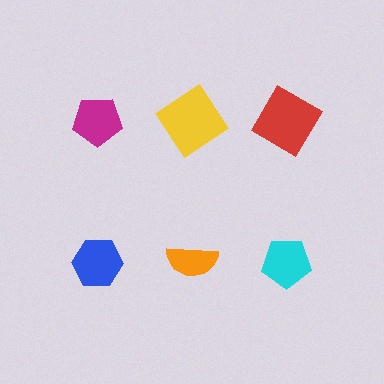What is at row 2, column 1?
A blue hexagon.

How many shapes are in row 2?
3 shapes.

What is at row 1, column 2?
A yellow diamond.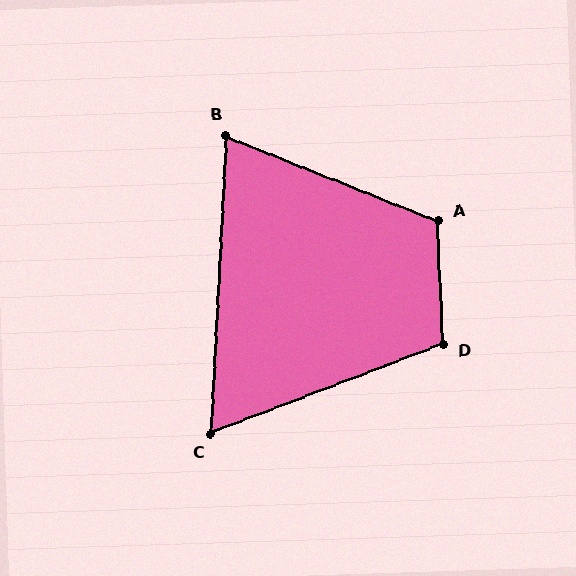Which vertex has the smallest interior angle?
C, at approximately 66 degrees.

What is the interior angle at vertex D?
Approximately 109 degrees (obtuse).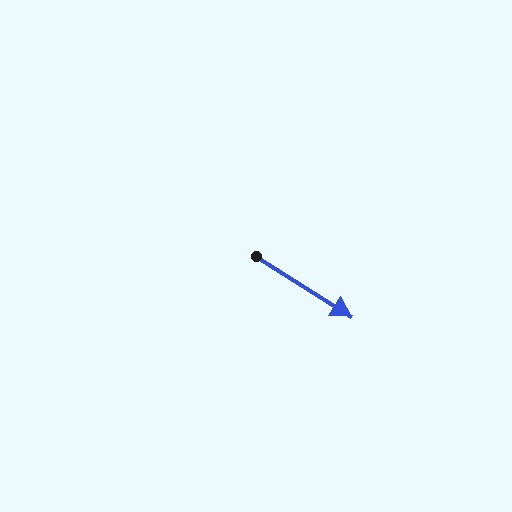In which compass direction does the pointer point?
Southeast.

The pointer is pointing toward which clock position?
Roughly 4 o'clock.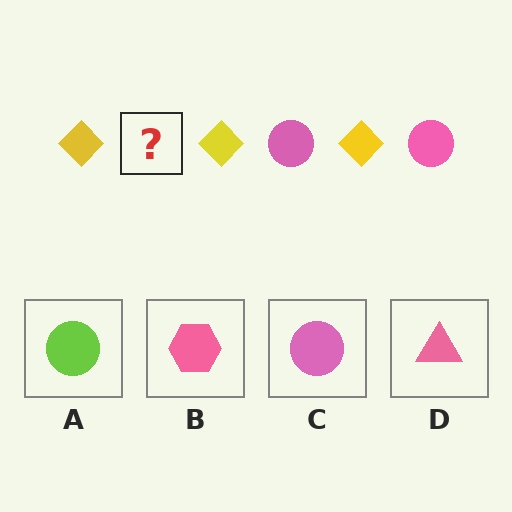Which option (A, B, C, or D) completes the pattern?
C.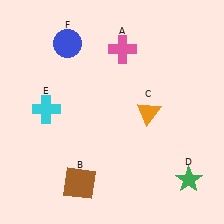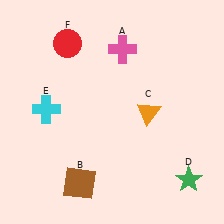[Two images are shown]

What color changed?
The circle (F) changed from blue in Image 1 to red in Image 2.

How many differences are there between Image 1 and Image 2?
There is 1 difference between the two images.